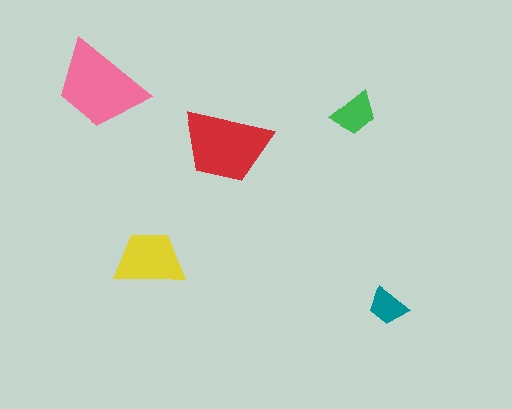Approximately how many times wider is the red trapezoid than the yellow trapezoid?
About 1.5 times wider.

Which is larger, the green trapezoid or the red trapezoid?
The red one.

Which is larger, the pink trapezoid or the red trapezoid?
The pink one.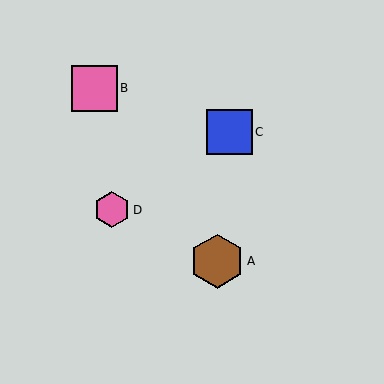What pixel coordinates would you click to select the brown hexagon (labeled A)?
Click at (217, 261) to select the brown hexagon A.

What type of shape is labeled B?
Shape B is a pink square.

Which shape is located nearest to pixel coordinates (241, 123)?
The blue square (labeled C) at (229, 132) is nearest to that location.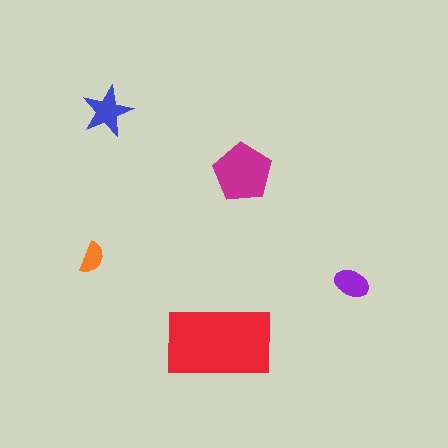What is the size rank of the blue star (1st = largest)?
3rd.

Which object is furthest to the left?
The orange semicircle is leftmost.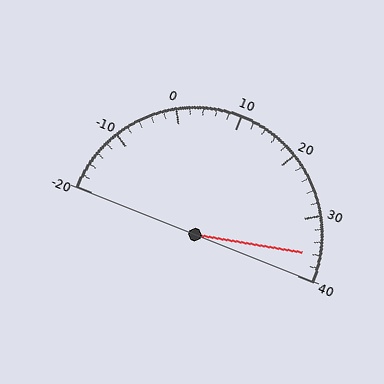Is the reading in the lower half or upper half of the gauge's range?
The reading is in the upper half of the range (-20 to 40).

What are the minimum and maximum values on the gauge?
The gauge ranges from -20 to 40.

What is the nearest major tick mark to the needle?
The nearest major tick mark is 40.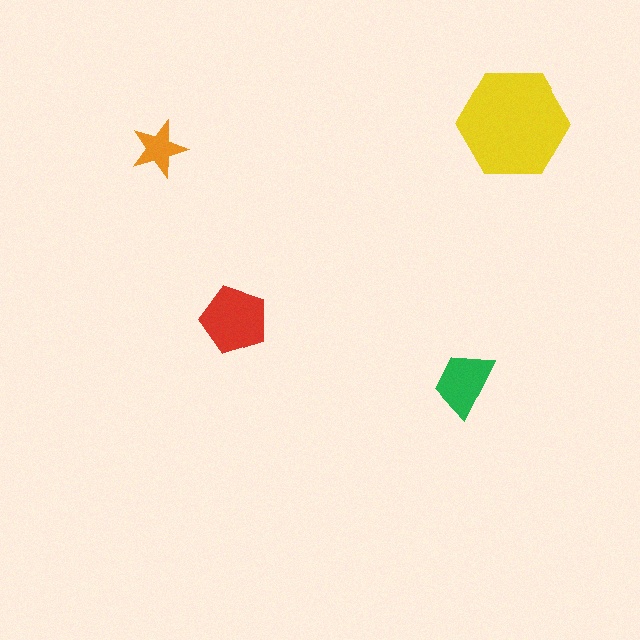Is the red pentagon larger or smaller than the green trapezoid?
Larger.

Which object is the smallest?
The orange star.